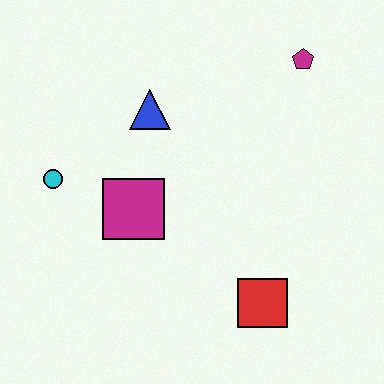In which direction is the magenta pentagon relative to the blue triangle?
The magenta pentagon is to the right of the blue triangle.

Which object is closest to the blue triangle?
The magenta square is closest to the blue triangle.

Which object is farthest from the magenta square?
The magenta pentagon is farthest from the magenta square.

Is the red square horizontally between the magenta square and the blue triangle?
No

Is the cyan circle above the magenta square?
Yes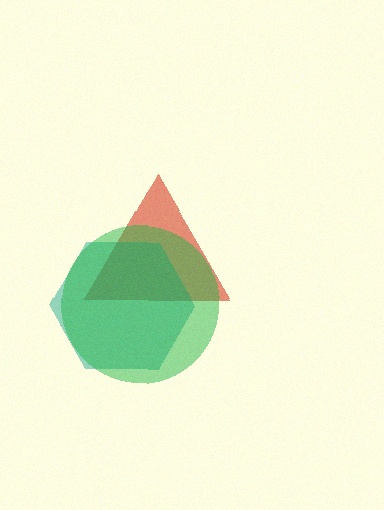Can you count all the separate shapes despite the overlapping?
Yes, there are 3 separate shapes.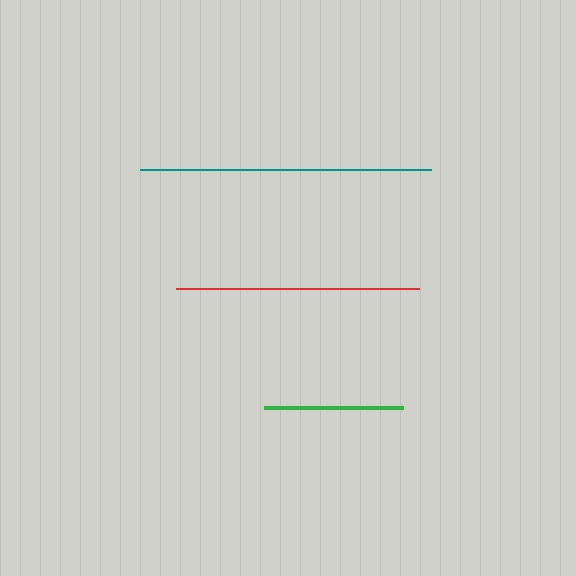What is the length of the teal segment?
The teal segment is approximately 291 pixels long.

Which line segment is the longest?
The teal line is the longest at approximately 291 pixels.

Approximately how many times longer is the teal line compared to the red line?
The teal line is approximately 1.2 times the length of the red line.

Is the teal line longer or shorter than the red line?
The teal line is longer than the red line.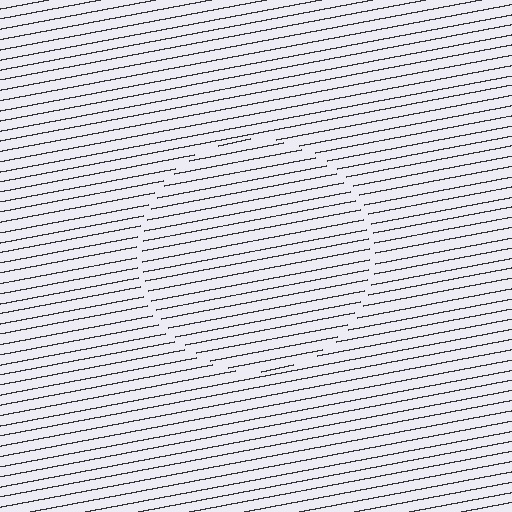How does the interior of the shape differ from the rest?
The interior of the shape contains the same grating, shifted by half a period — the contour is defined by the phase discontinuity where line-ends from the inner and outer gratings abut.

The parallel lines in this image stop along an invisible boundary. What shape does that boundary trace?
An illusory circle. The interior of the shape contains the same grating, shifted by half a period — the contour is defined by the phase discontinuity where line-ends from the inner and outer gratings abut.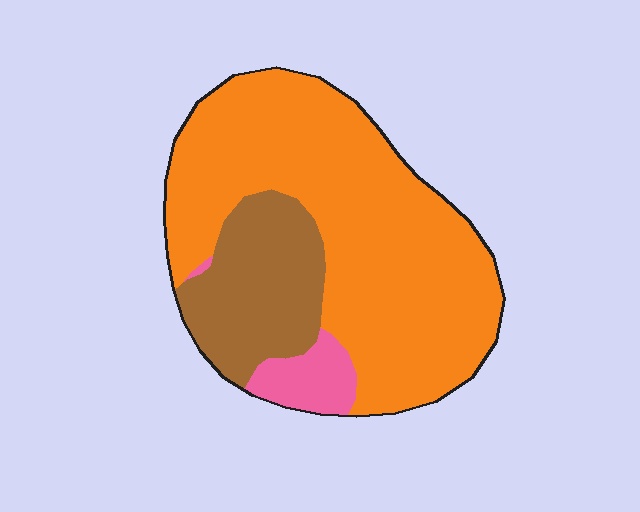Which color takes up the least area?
Pink, at roughly 5%.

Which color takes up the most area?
Orange, at roughly 70%.